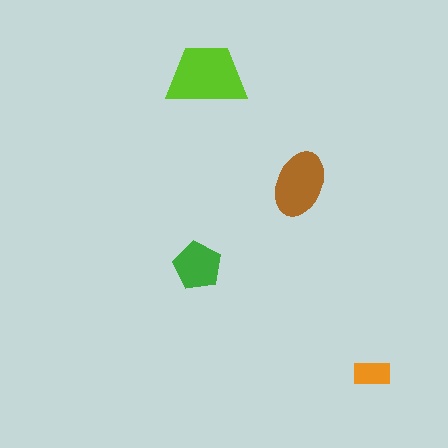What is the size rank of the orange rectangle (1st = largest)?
4th.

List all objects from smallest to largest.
The orange rectangle, the green pentagon, the brown ellipse, the lime trapezoid.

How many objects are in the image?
There are 4 objects in the image.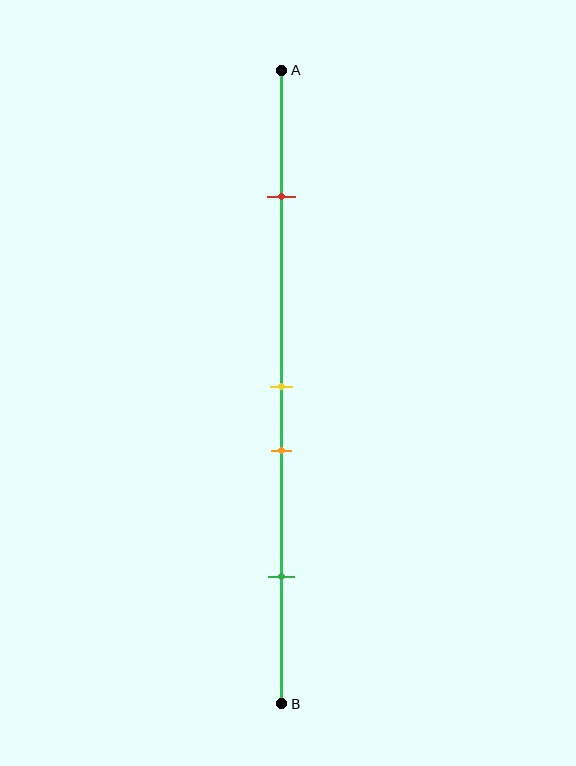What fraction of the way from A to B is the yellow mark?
The yellow mark is approximately 50% (0.5) of the way from A to B.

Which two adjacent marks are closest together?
The yellow and orange marks are the closest adjacent pair.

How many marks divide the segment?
There are 4 marks dividing the segment.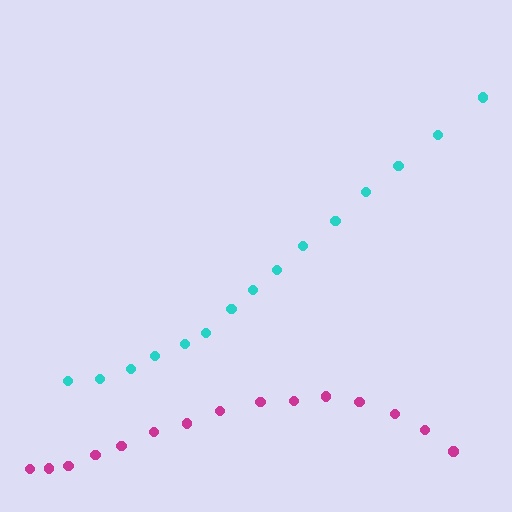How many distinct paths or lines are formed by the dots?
There are 2 distinct paths.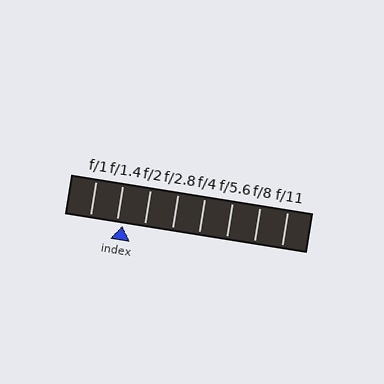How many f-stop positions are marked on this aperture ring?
There are 8 f-stop positions marked.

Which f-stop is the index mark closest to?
The index mark is closest to f/1.4.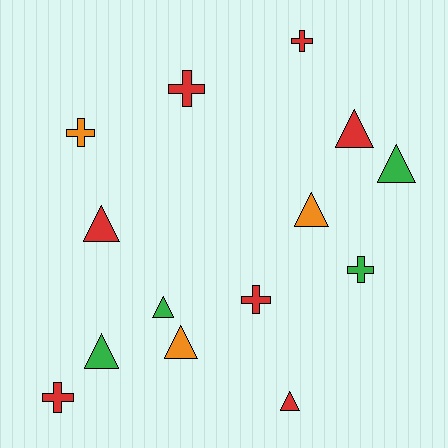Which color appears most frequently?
Red, with 7 objects.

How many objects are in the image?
There are 14 objects.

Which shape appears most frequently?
Triangle, with 8 objects.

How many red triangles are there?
There are 3 red triangles.